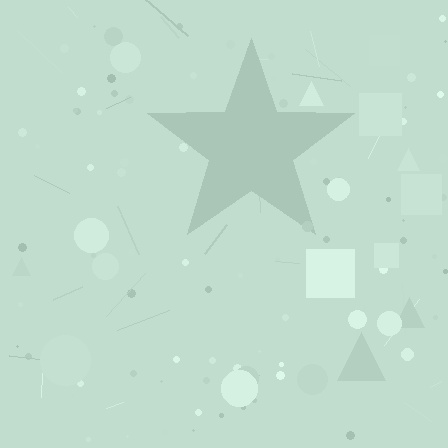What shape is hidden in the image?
A star is hidden in the image.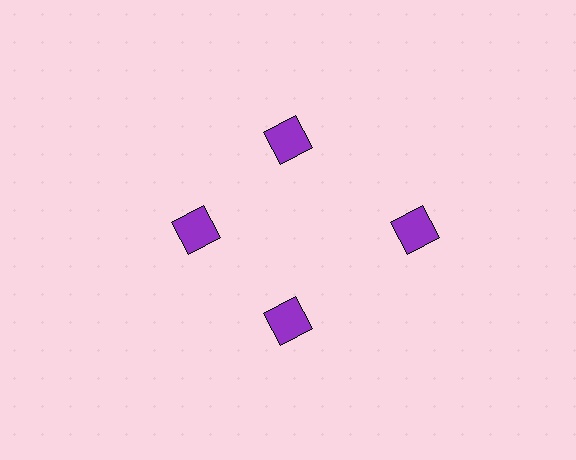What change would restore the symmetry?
The symmetry would be restored by moving it inward, back onto the ring so that all 4 squares sit at equal angles and equal distance from the center.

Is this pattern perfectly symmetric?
No. The 4 purple squares are arranged in a ring, but one element near the 3 o'clock position is pushed outward from the center, breaking the 4-fold rotational symmetry.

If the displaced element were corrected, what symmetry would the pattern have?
It would have 4-fold rotational symmetry — the pattern would map onto itself every 90 degrees.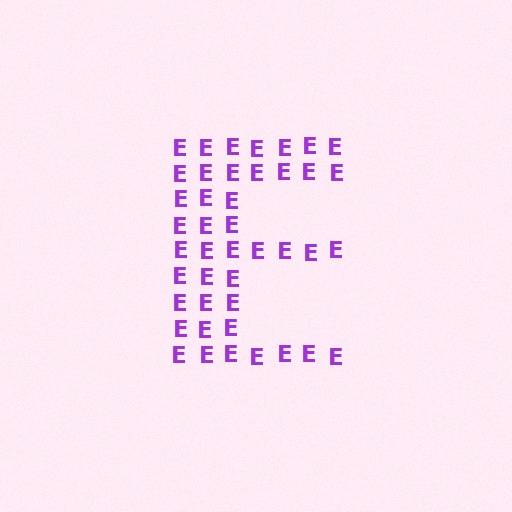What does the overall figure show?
The overall figure shows the letter E.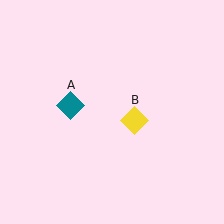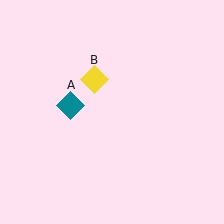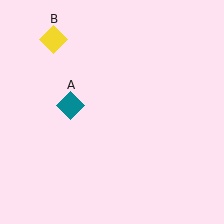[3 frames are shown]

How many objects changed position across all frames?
1 object changed position: yellow diamond (object B).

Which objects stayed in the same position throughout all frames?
Teal diamond (object A) remained stationary.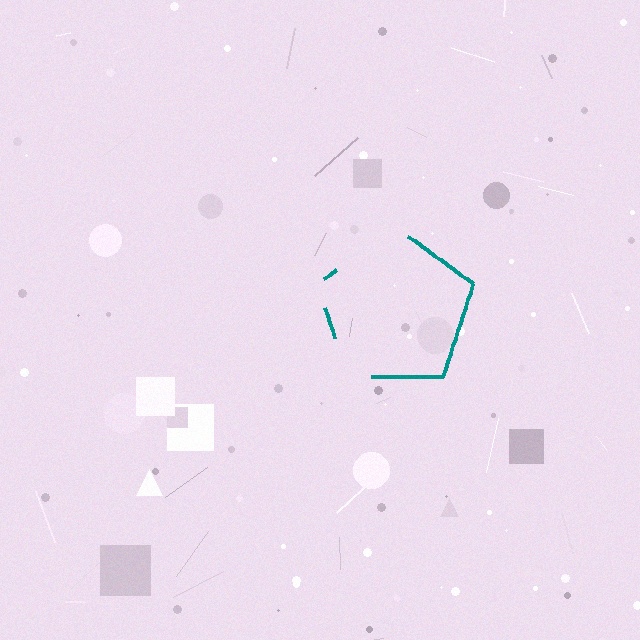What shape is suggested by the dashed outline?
The dashed outline suggests a pentagon.